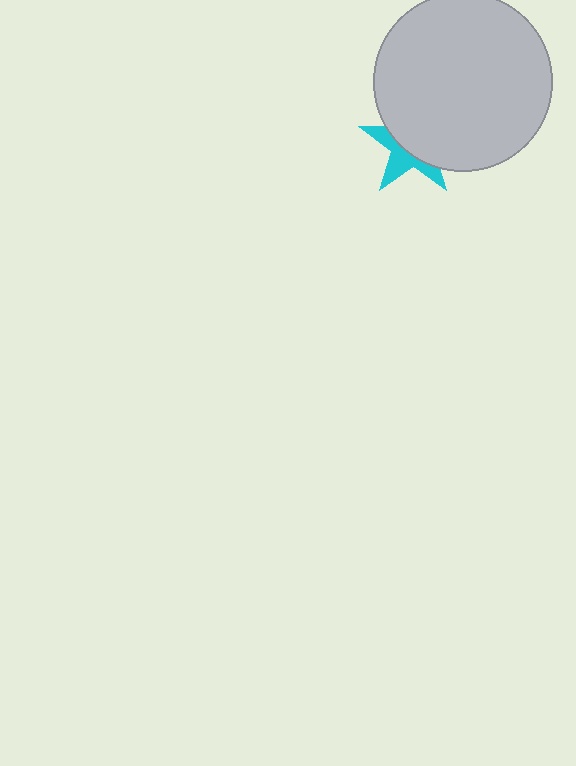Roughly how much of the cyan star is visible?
A small part of it is visible (roughly 41%).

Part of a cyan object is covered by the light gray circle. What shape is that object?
It is a star.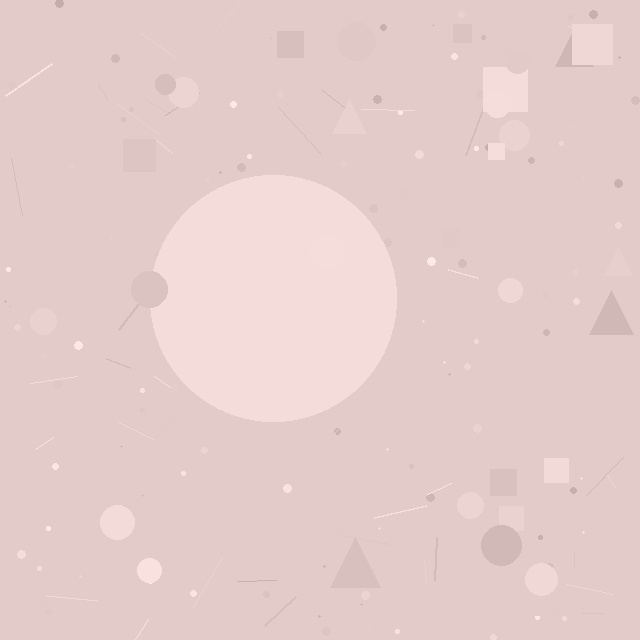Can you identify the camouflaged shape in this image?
The camouflaged shape is a circle.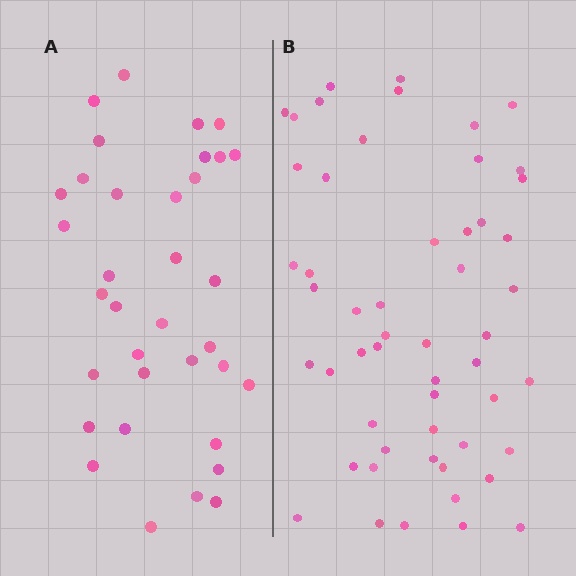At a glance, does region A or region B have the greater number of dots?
Region B (the right region) has more dots.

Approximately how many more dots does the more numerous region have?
Region B has approximately 20 more dots than region A.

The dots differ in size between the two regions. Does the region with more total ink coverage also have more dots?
No. Region A has more total ink coverage because its dots are larger, but region B actually contains more individual dots. Total area can be misleading — the number of items is what matters here.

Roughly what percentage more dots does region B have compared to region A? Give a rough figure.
About 50% more.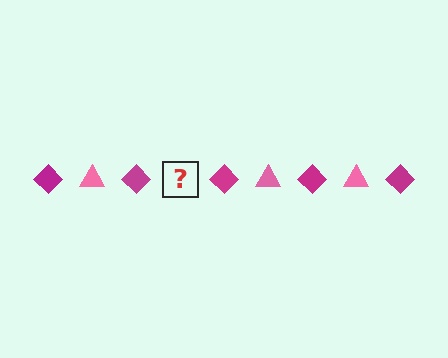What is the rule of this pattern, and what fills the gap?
The rule is that the pattern alternates between magenta diamond and pink triangle. The gap should be filled with a pink triangle.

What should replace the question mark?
The question mark should be replaced with a pink triangle.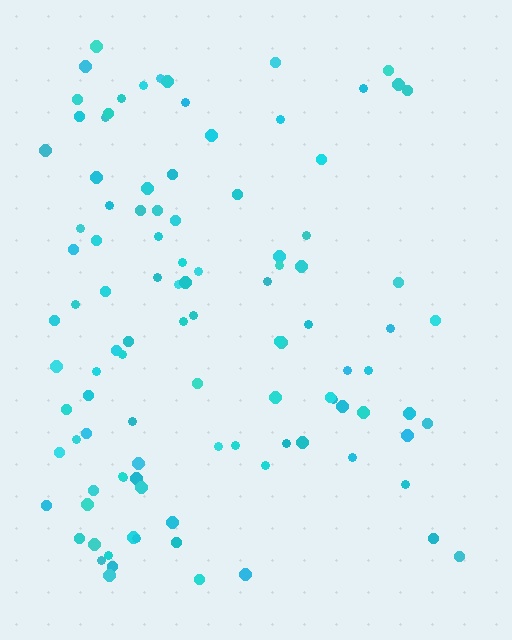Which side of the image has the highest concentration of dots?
The left.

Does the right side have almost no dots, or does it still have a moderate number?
Still a moderate number, just noticeably fewer than the left.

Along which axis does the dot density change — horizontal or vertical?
Horizontal.